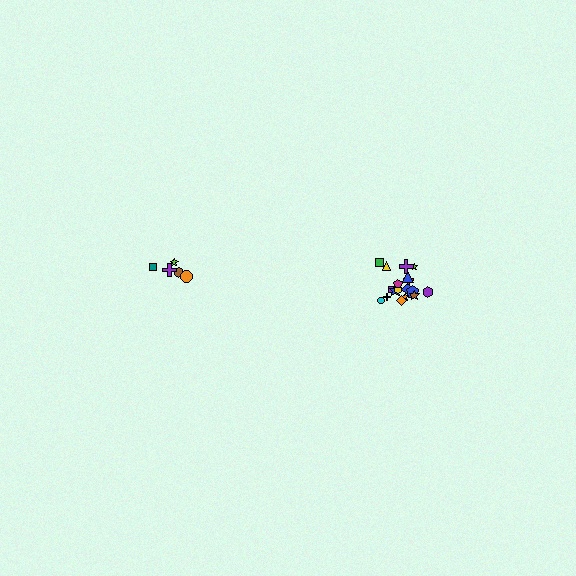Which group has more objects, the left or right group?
The right group.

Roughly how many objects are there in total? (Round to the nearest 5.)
Roughly 25 objects in total.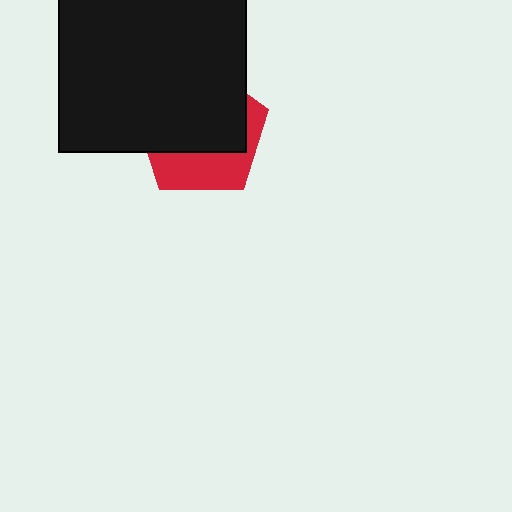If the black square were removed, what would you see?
You would see the complete red pentagon.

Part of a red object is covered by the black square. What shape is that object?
It is a pentagon.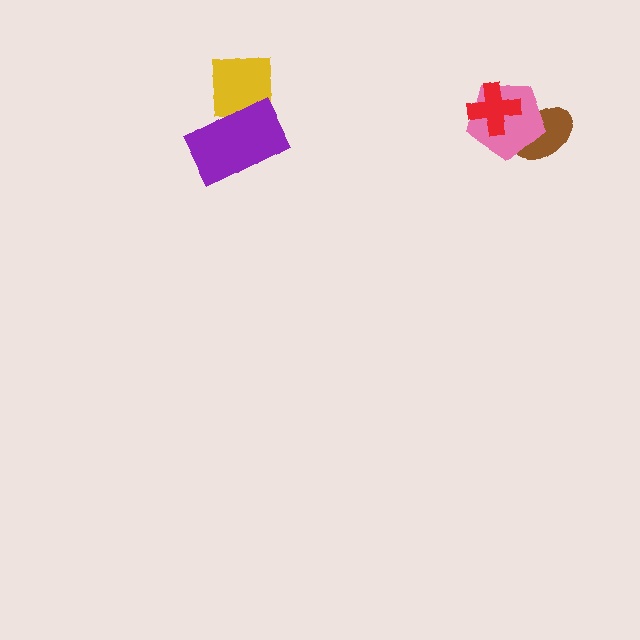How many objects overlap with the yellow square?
1 object overlaps with the yellow square.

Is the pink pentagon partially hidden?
Yes, it is partially covered by another shape.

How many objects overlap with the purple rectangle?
1 object overlaps with the purple rectangle.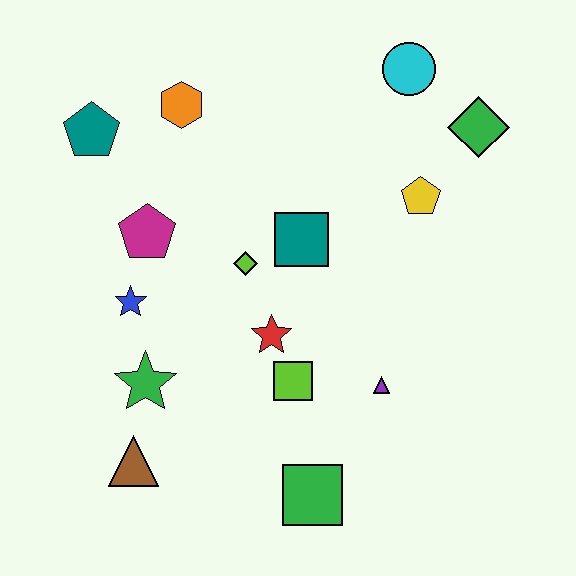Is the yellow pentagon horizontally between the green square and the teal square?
No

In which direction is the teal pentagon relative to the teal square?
The teal pentagon is to the left of the teal square.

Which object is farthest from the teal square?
The brown triangle is farthest from the teal square.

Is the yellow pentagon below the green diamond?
Yes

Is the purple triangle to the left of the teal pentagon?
No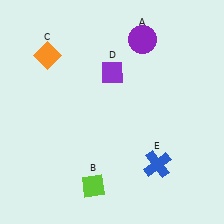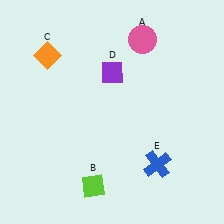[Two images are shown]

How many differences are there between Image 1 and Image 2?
There is 1 difference between the two images.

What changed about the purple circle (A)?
In Image 1, A is purple. In Image 2, it changed to pink.